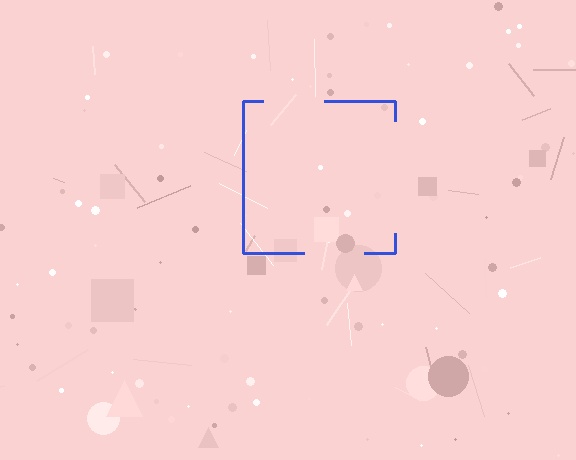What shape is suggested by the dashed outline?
The dashed outline suggests a square.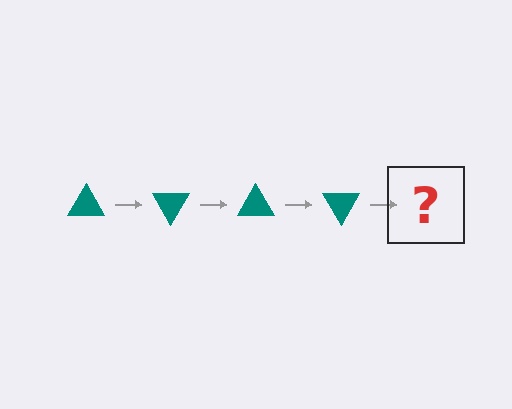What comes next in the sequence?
The next element should be a teal triangle rotated 240 degrees.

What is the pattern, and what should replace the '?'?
The pattern is that the triangle rotates 60 degrees each step. The '?' should be a teal triangle rotated 240 degrees.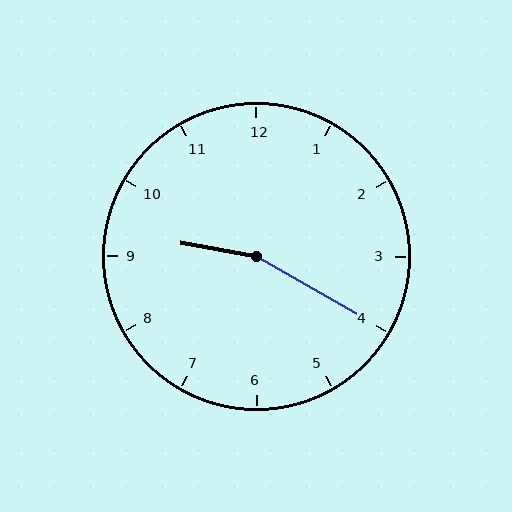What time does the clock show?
9:20.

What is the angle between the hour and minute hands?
Approximately 160 degrees.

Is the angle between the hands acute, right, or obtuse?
It is obtuse.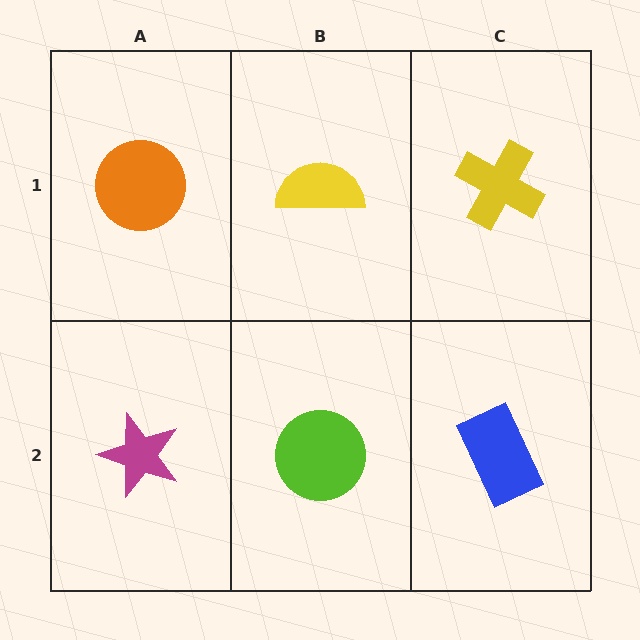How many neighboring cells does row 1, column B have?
3.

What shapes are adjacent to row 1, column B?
A lime circle (row 2, column B), an orange circle (row 1, column A), a yellow cross (row 1, column C).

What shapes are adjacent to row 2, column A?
An orange circle (row 1, column A), a lime circle (row 2, column B).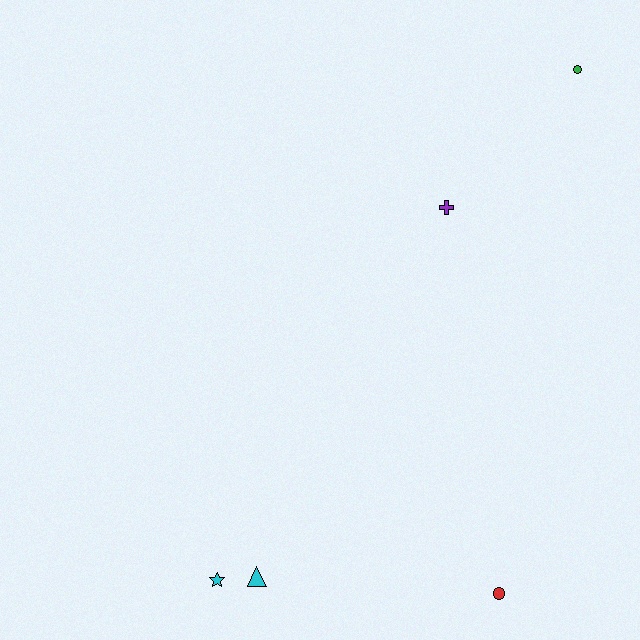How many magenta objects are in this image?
There are no magenta objects.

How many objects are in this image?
There are 5 objects.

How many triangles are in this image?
There is 1 triangle.